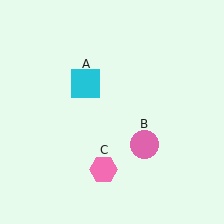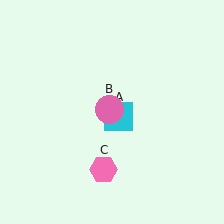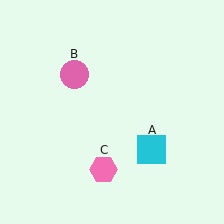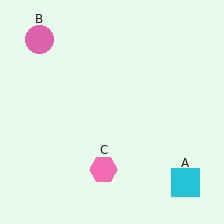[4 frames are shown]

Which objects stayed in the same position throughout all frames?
Pink hexagon (object C) remained stationary.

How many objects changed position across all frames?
2 objects changed position: cyan square (object A), pink circle (object B).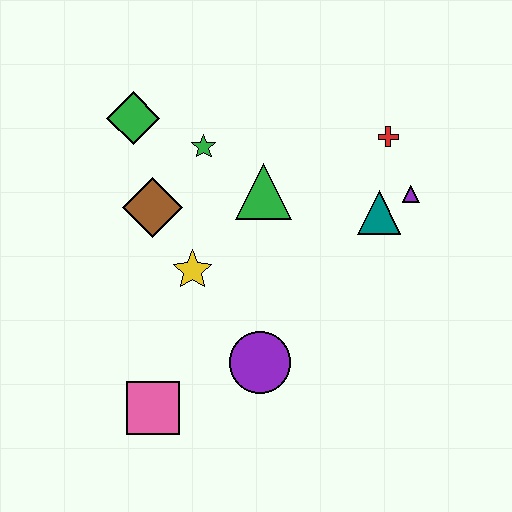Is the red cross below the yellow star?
No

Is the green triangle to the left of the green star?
No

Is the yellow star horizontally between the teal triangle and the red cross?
No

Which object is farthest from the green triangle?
The pink square is farthest from the green triangle.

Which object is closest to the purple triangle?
The teal triangle is closest to the purple triangle.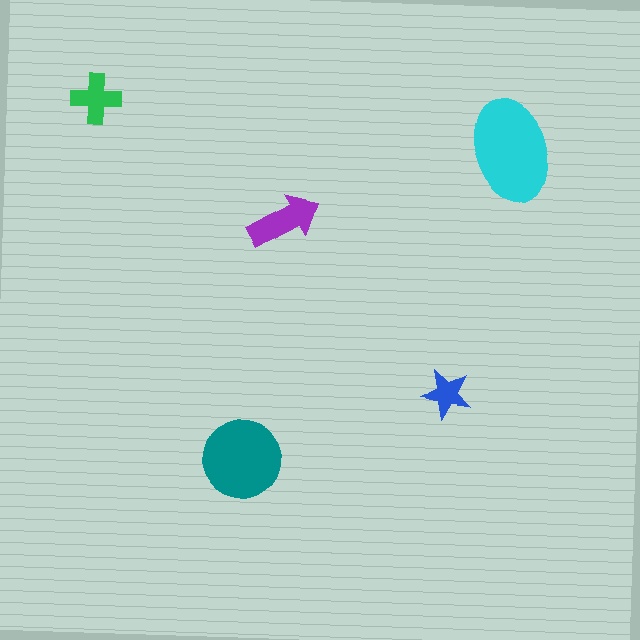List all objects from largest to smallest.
The cyan ellipse, the teal circle, the purple arrow, the green cross, the blue star.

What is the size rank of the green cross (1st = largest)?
4th.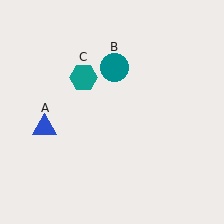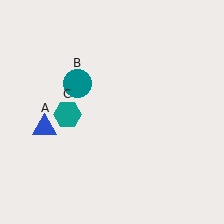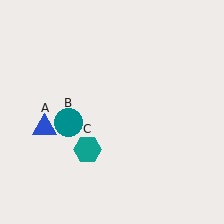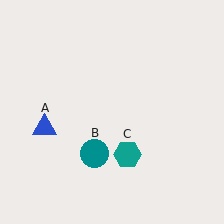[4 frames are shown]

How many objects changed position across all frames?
2 objects changed position: teal circle (object B), teal hexagon (object C).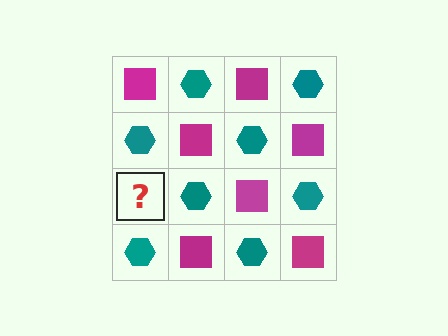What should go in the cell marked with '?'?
The missing cell should contain a magenta square.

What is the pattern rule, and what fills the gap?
The rule is that it alternates magenta square and teal hexagon in a checkerboard pattern. The gap should be filled with a magenta square.